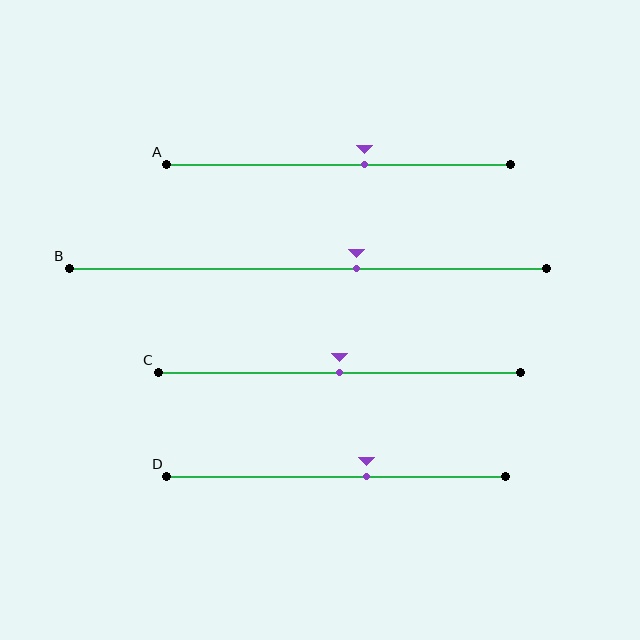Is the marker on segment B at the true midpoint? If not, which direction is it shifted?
No, the marker on segment B is shifted to the right by about 10% of the segment length.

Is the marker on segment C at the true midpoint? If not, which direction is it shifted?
Yes, the marker on segment C is at the true midpoint.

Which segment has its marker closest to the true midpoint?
Segment C has its marker closest to the true midpoint.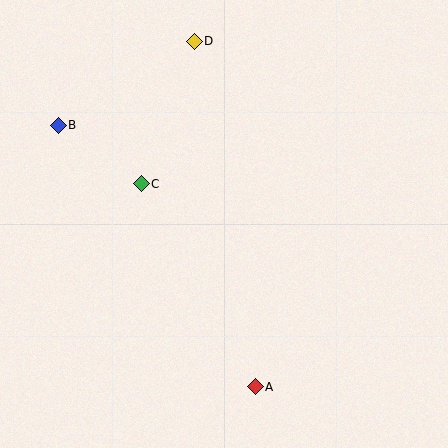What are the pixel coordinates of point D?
Point D is at (194, 41).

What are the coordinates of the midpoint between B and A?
The midpoint between B and A is at (157, 256).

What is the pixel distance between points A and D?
The distance between A and D is 351 pixels.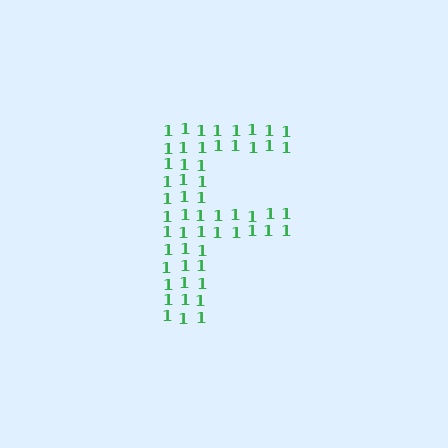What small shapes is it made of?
It is made of small digit 1's.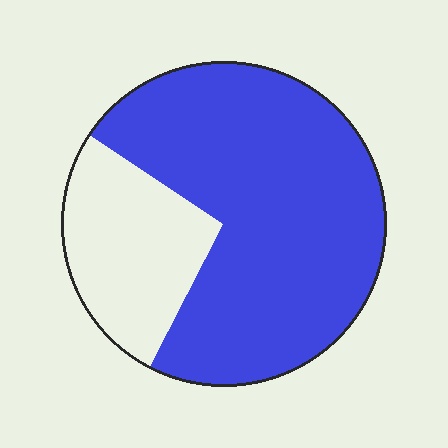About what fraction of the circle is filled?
About three quarters (3/4).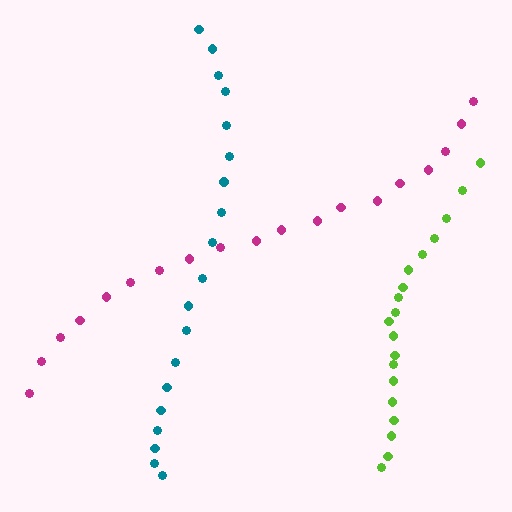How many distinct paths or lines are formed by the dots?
There are 3 distinct paths.